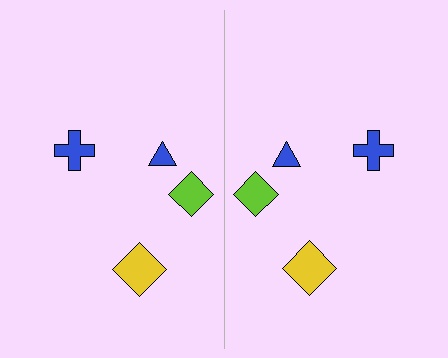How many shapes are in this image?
There are 8 shapes in this image.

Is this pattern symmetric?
Yes, this pattern has bilateral (reflection) symmetry.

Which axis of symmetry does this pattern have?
The pattern has a vertical axis of symmetry running through the center of the image.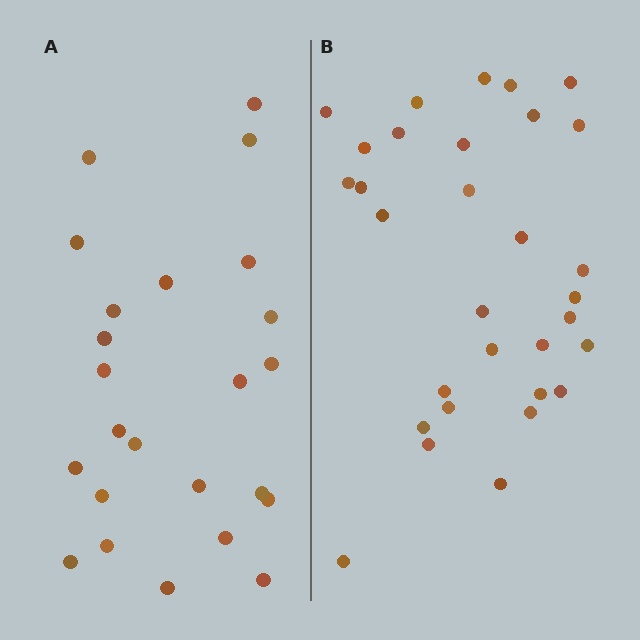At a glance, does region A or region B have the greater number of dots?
Region B (the right region) has more dots.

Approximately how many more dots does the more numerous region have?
Region B has roughly 8 or so more dots than region A.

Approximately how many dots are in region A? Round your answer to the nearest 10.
About 20 dots. (The exact count is 24, which rounds to 20.)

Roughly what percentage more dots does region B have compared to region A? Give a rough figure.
About 30% more.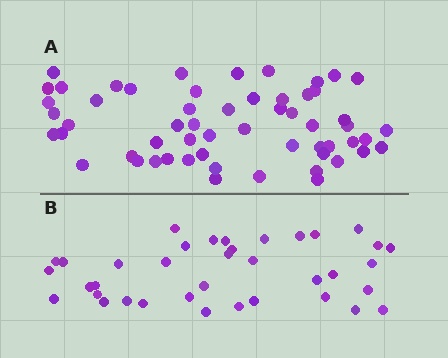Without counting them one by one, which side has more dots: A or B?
Region A (the top region) has more dots.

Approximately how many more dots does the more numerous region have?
Region A has approximately 20 more dots than region B.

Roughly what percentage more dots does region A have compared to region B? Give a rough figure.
About 55% more.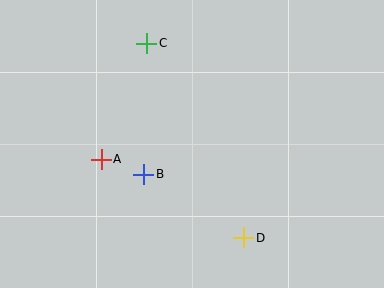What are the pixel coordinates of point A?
Point A is at (101, 159).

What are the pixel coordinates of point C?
Point C is at (147, 43).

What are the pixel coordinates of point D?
Point D is at (244, 238).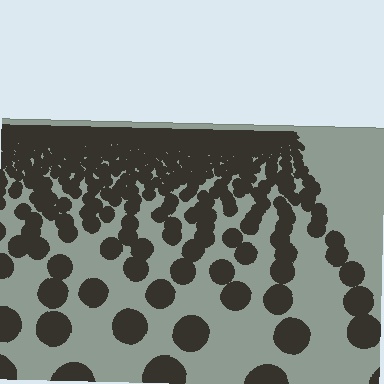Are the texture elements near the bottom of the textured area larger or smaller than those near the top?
Larger. Near the bottom, elements are closer to the viewer and appear at a bigger on-screen size.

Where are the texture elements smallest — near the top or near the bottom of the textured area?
Near the top.